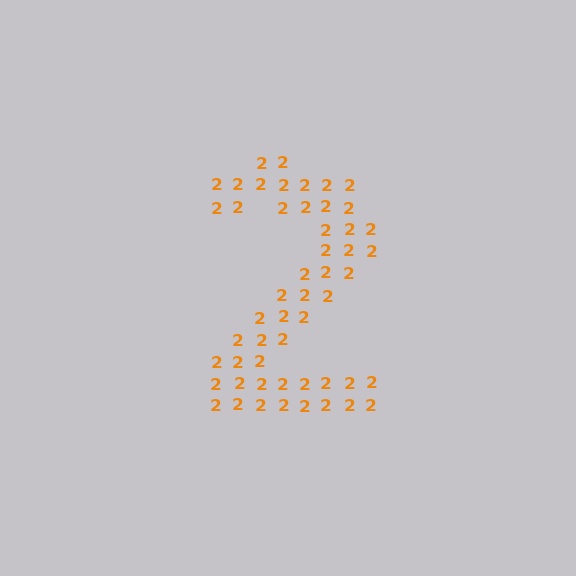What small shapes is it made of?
It is made of small digit 2's.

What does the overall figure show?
The overall figure shows the digit 2.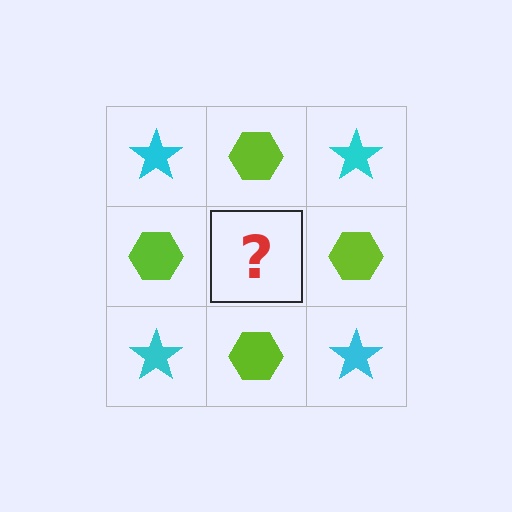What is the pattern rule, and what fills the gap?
The rule is that it alternates cyan star and lime hexagon in a checkerboard pattern. The gap should be filled with a cyan star.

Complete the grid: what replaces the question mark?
The question mark should be replaced with a cyan star.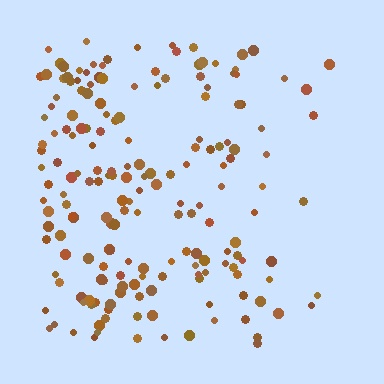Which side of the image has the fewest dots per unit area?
The right.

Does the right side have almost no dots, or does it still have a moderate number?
Still a moderate number, just noticeably fewer than the left.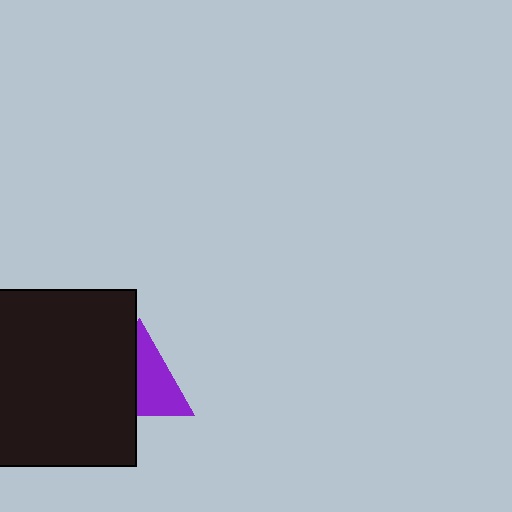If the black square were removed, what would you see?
You would see the complete purple triangle.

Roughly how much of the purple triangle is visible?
About half of it is visible (roughly 53%).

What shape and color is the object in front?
The object in front is a black square.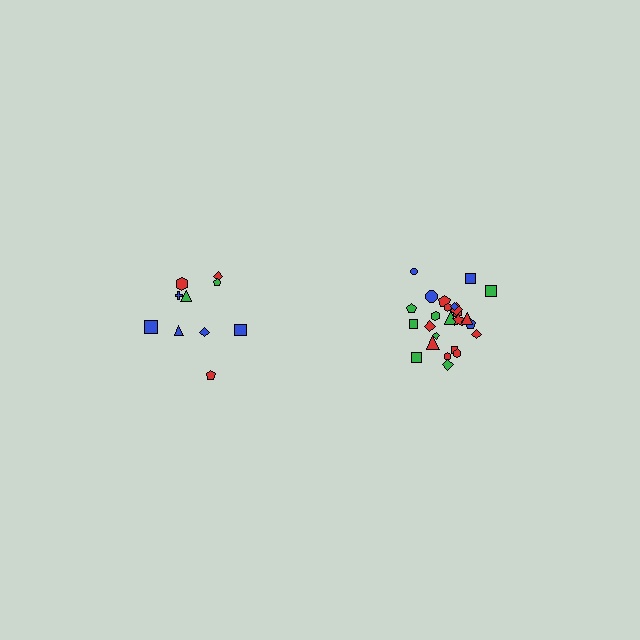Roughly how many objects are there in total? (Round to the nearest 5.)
Roughly 35 objects in total.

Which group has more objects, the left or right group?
The right group.